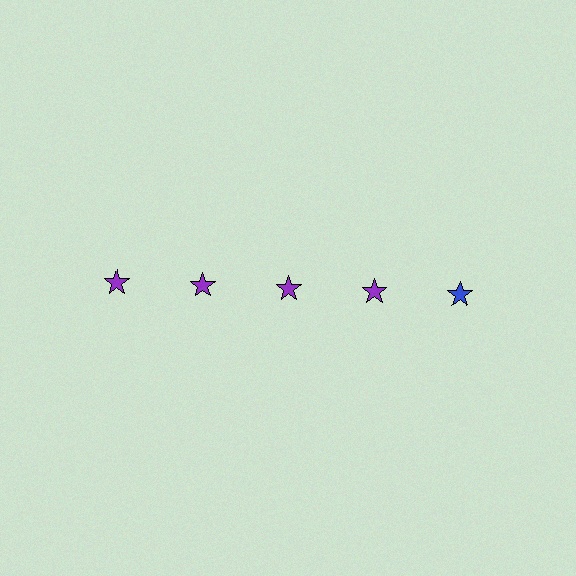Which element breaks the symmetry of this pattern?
The blue star in the top row, rightmost column breaks the symmetry. All other shapes are purple stars.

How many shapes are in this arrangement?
There are 5 shapes arranged in a grid pattern.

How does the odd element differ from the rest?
It has a different color: blue instead of purple.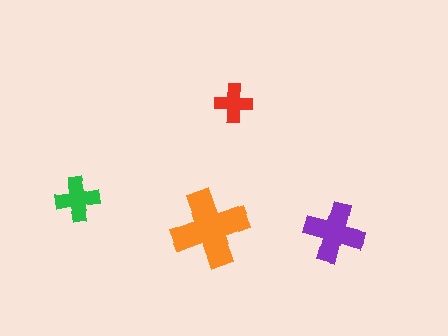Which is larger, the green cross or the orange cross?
The orange one.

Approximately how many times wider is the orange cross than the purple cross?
About 1.5 times wider.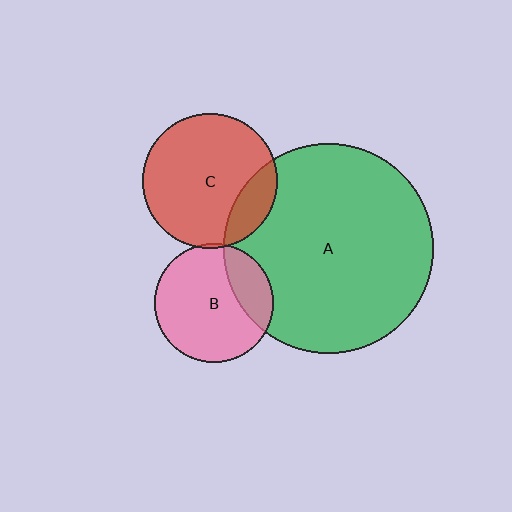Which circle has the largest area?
Circle A (green).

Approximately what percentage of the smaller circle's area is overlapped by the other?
Approximately 25%.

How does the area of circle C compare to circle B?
Approximately 1.3 times.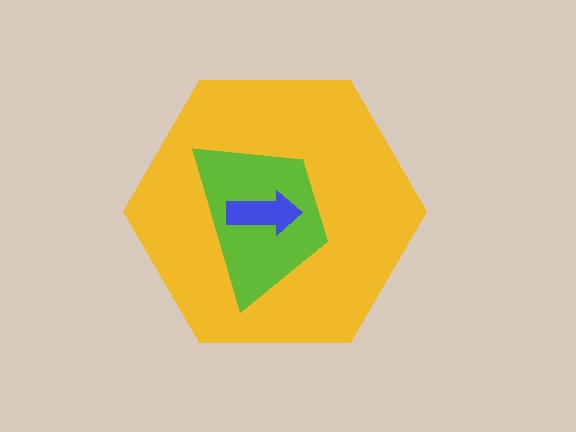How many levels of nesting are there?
3.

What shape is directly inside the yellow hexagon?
The lime trapezoid.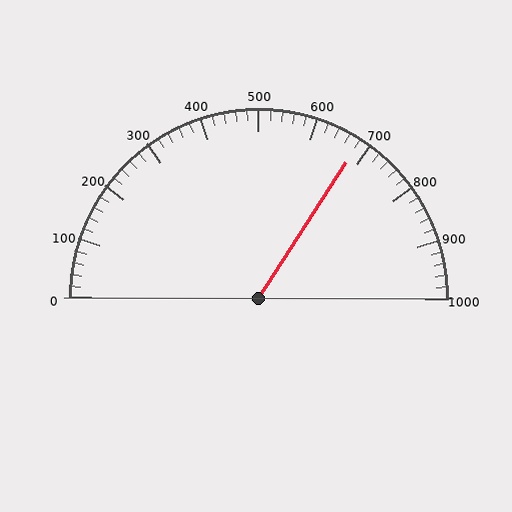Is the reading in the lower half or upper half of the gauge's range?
The reading is in the upper half of the range (0 to 1000).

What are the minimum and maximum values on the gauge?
The gauge ranges from 0 to 1000.